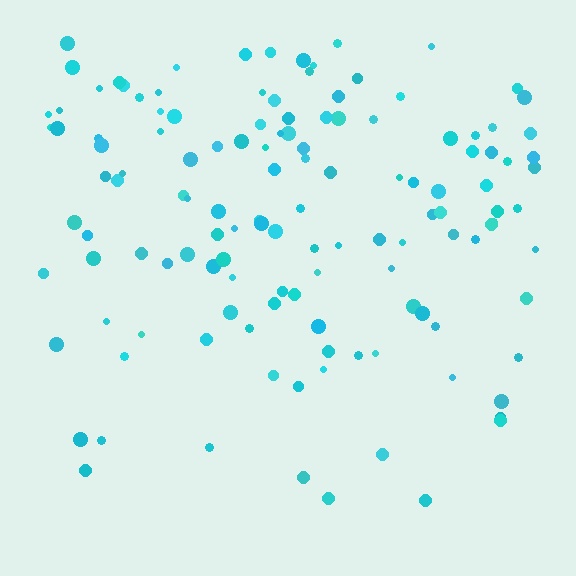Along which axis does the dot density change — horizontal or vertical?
Vertical.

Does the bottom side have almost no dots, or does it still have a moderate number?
Still a moderate number, just noticeably fewer than the top.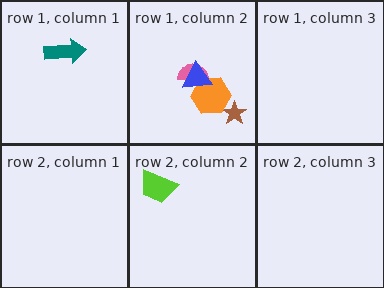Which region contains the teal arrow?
The row 1, column 1 region.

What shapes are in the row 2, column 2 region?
The lime trapezoid.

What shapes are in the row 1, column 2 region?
The brown star, the orange hexagon, the pink semicircle, the blue triangle.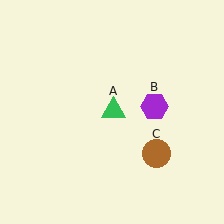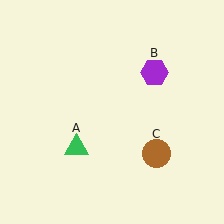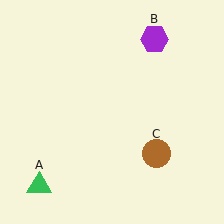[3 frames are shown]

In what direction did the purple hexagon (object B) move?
The purple hexagon (object B) moved up.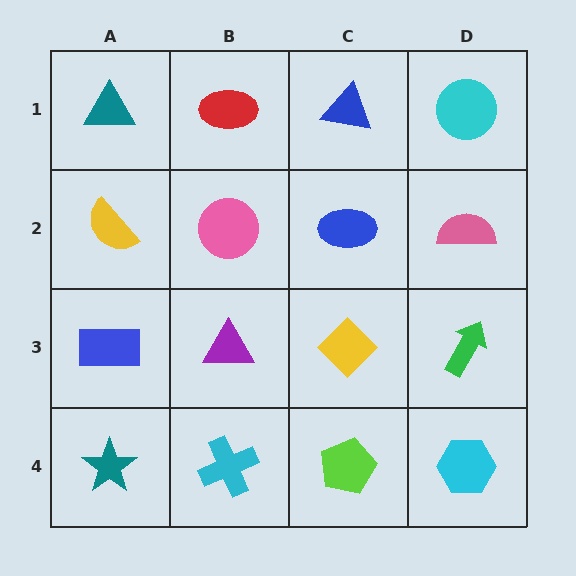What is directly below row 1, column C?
A blue ellipse.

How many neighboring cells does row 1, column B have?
3.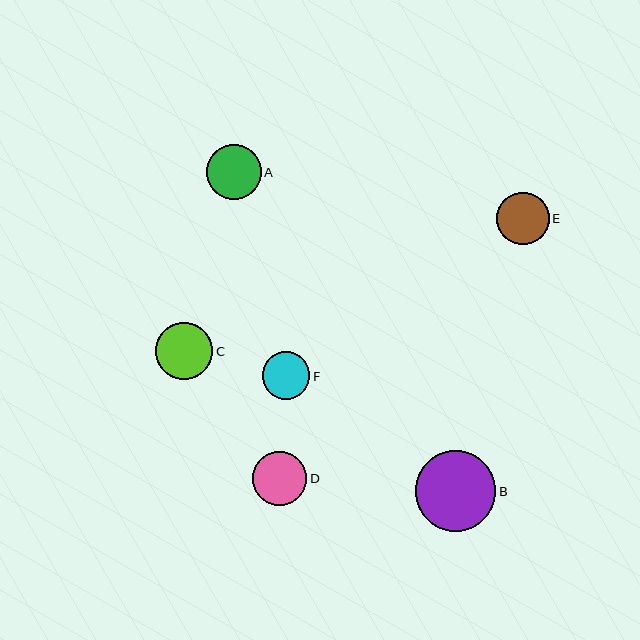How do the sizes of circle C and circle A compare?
Circle C and circle A are approximately the same size.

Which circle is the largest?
Circle B is the largest with a size of approximately 80 pixels.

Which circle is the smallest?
Circle F is the smallest with a size of approximately 48 pixels.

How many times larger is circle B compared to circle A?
Circle B is approximately 1.5 times the size of circle A.